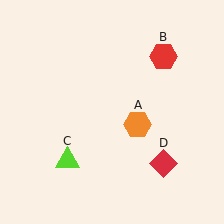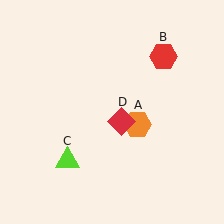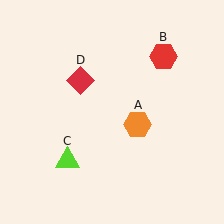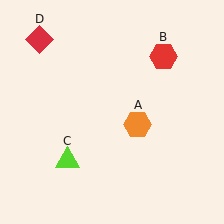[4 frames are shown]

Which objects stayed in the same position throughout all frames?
Orange hexagon (object A) and red hexagon (object B) and lime triangle (object C) remained stationary.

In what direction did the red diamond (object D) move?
The red diamond (object D) moved up and to the left.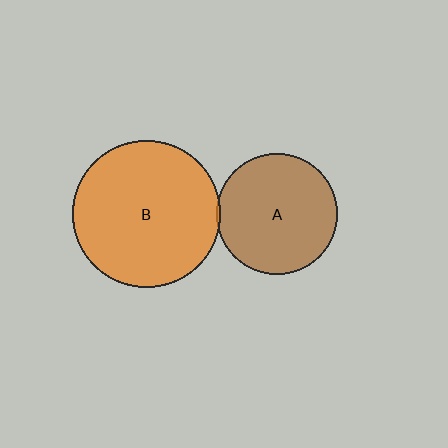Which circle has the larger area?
Circle B (orange).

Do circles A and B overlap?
Yes.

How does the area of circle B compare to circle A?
Approximately 1.5 times.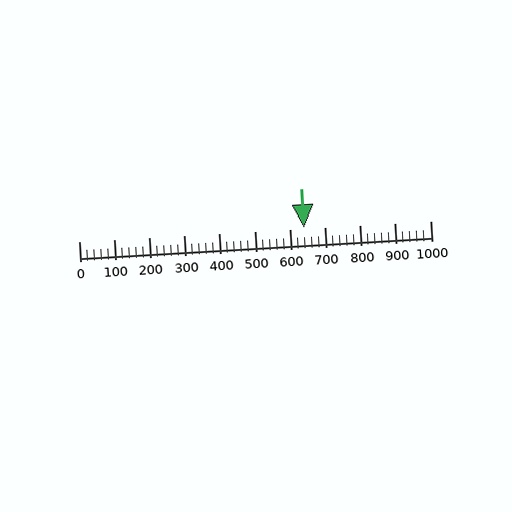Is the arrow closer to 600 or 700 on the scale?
The arrow is closer to 600.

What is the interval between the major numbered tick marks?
The major tick marks are spaced 100 units apart.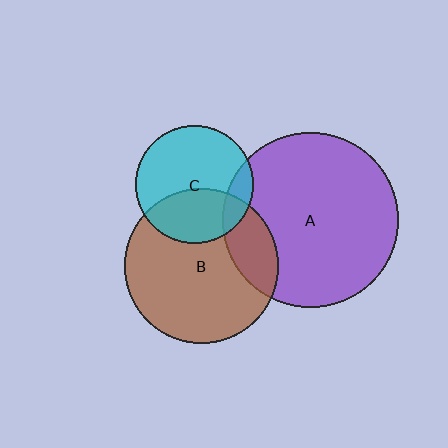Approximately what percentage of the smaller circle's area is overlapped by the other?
Approximately 20%.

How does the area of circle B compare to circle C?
Approximately 1.7 times.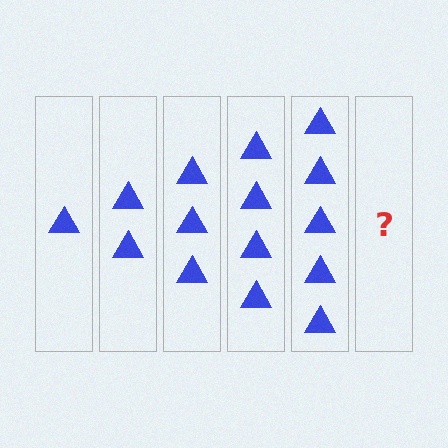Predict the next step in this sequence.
The next step is 6 triangles.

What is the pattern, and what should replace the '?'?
The pattern is that each step adds one more triangle. The '?' should be 6 triangles.